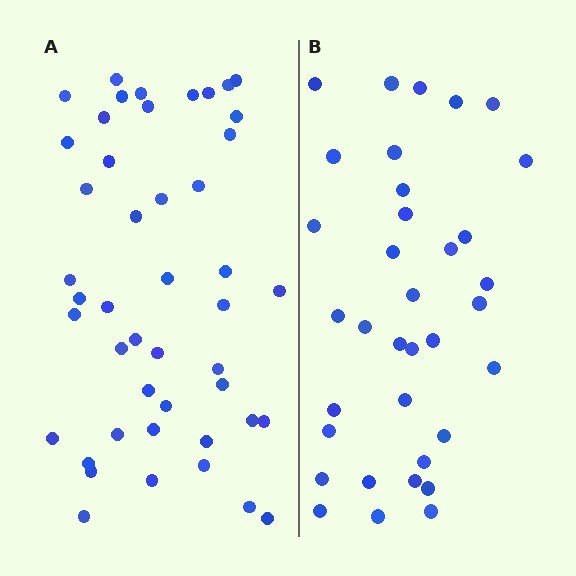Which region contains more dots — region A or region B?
Region A (the left region) has more dots.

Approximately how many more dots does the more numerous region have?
Region A has roughly 12 or so more dots than region B.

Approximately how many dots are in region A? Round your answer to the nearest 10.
About 50 dots. (The exact count is 46, which rounds to 50.)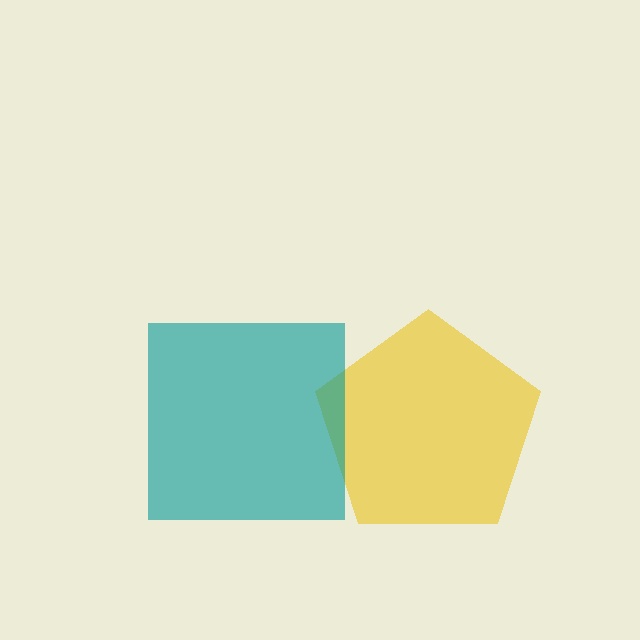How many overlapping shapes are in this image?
There are 2 overlapping shapes in the image.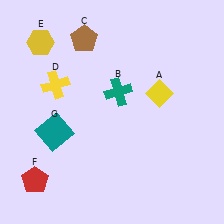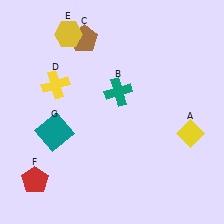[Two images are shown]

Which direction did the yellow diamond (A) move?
The yellow diamond (A) moved down.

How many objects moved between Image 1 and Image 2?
2 objects moved between the two images.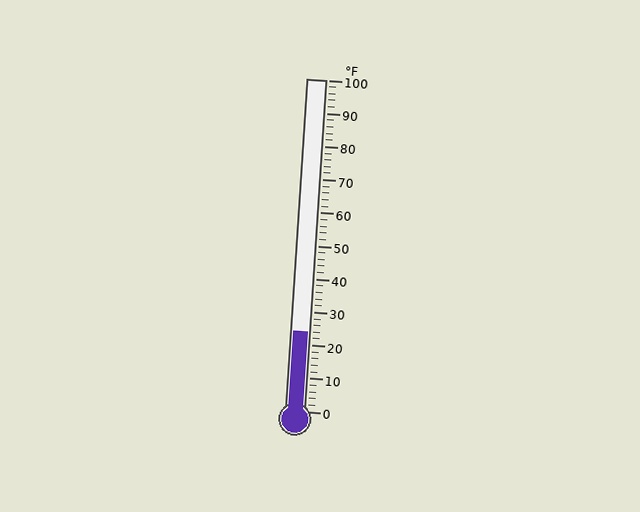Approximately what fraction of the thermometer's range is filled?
The thermometer is filled to approximately 25% of its range.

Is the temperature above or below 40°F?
The temperature is below 40°F.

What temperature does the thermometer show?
The thermometer shows approximately 24°F.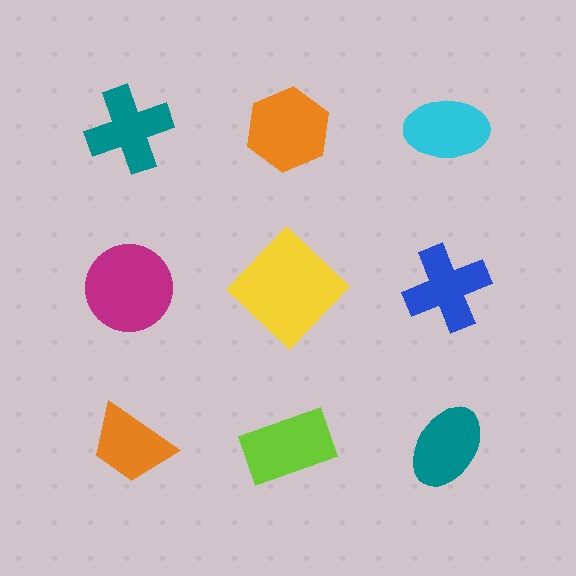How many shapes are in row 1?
3 shapes.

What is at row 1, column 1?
A teal cross.